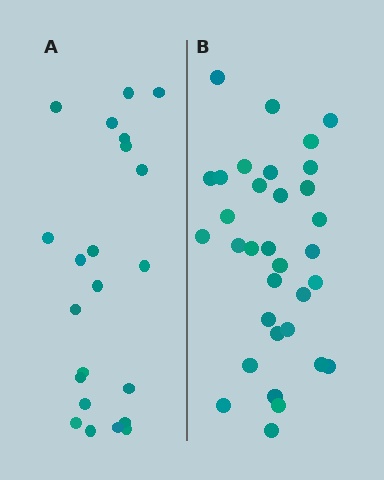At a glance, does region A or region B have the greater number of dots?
Region B (the right region) has more dots.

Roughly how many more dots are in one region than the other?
Region B has roughly 12 or so more dots than region A.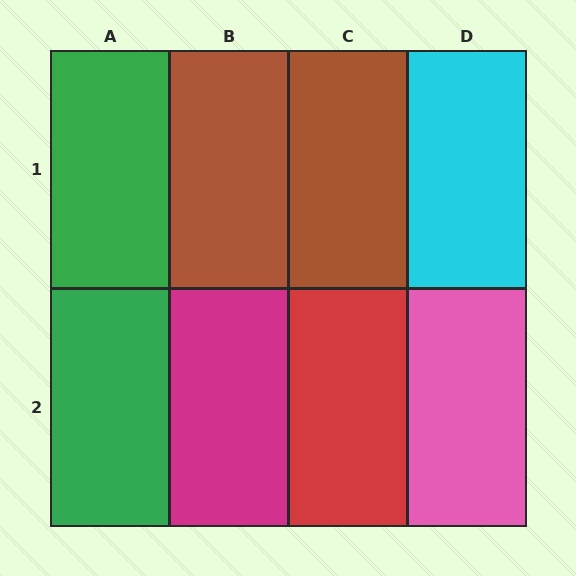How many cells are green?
2 cells are green.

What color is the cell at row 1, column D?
Cyan.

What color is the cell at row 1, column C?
Brown.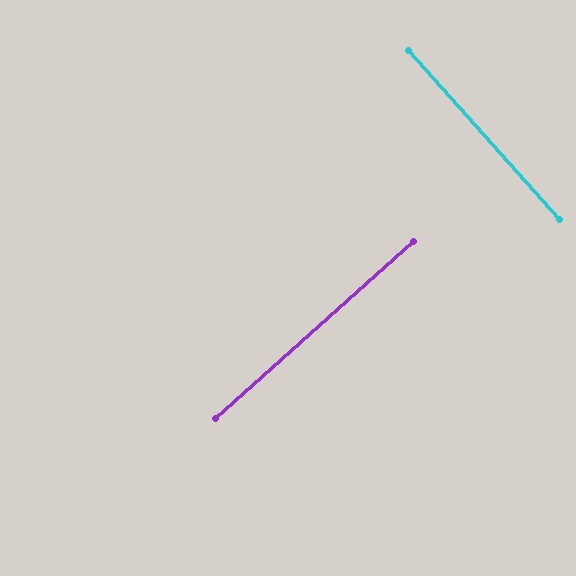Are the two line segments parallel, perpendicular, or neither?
Perpendicular — they meet at approximately 90°.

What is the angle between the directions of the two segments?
Approximately 90 degrees.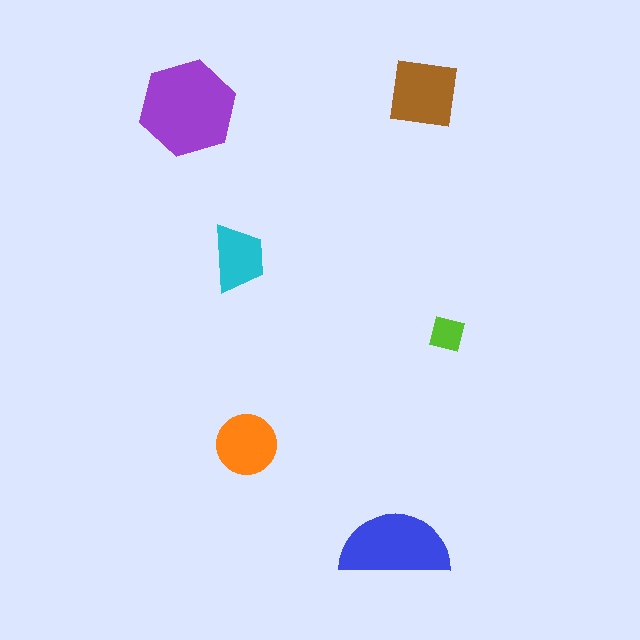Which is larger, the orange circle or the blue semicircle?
The blue semicircle.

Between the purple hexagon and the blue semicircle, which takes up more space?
The purple hexagon.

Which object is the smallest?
The lime square.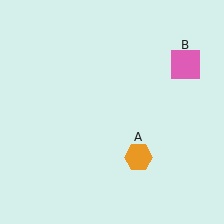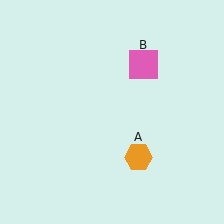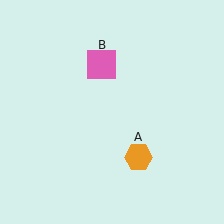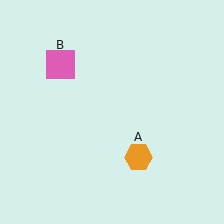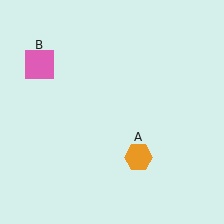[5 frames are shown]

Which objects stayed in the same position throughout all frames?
Orange hexagon (object A) remained stationary.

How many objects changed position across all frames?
1 object changed position: pink square (object B).